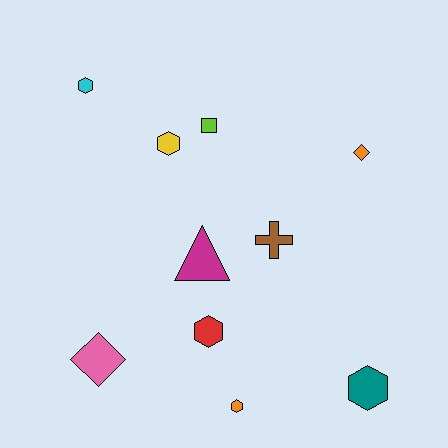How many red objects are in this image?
There is 1 red object.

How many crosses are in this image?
There is 1 cross.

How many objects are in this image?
There are 10 objects.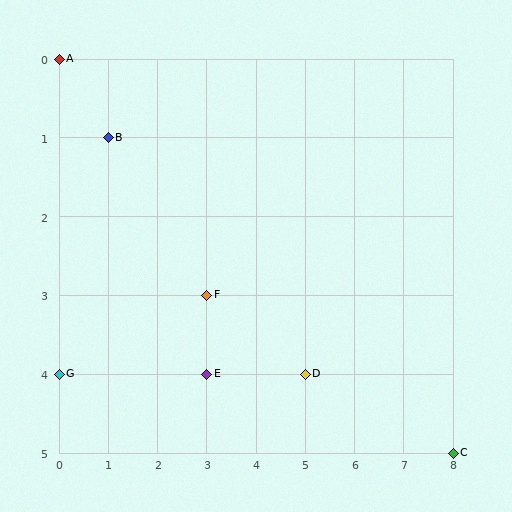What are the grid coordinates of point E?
Point E is at grid coordinates (3, 4).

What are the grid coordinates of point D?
Point D is at grid coordinates (5, 4).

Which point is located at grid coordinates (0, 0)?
Point A is at (0, 0).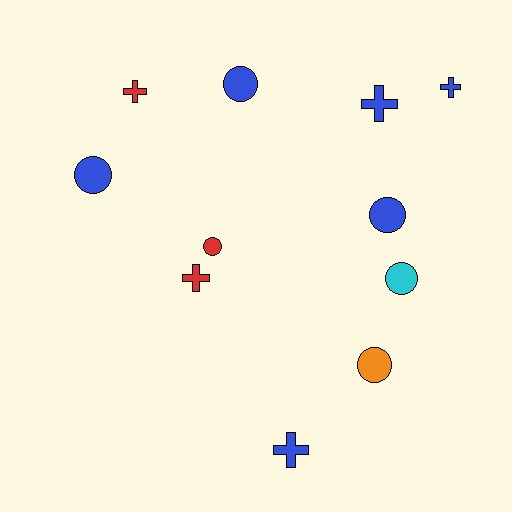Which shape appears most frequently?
Circle, with 6 objects.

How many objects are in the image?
There are 11 objects.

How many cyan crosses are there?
There are no cyan crosses.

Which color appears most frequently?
Blue, with 6 objects.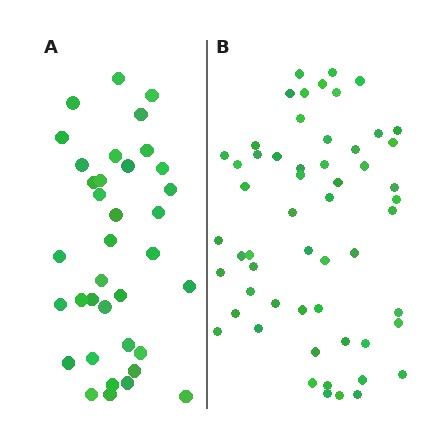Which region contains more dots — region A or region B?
Region B (the right region) has more dots.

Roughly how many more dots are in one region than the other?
Region B has approximately 20 more dots than region A.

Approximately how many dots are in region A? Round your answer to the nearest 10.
About 40 dots. (The exact count is 36, which rounds to 40.)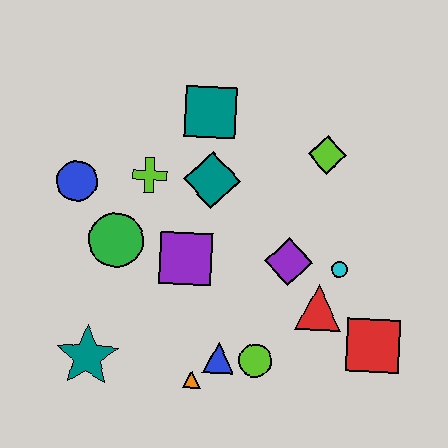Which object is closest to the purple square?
The green circle is closest to the purple square.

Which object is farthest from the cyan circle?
The blue circle is farthest from the cyan circle.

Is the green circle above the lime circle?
Yes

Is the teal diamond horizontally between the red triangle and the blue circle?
Yes